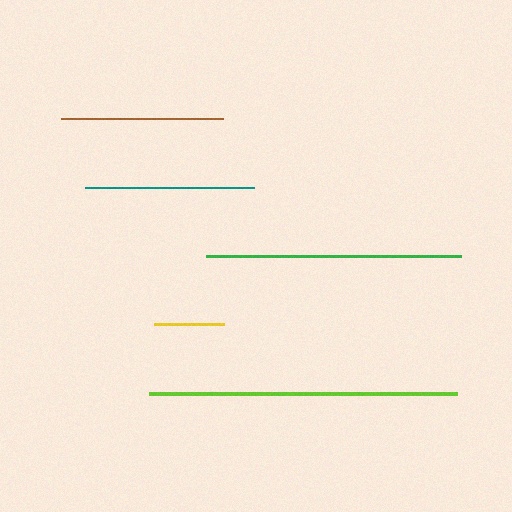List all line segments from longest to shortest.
From longest to shortest: lime, green, teal, brown, yellow.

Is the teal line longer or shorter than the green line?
The green line is longer than the teal line.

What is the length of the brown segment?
The brown segment is approximately 162 pixels long.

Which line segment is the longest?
The lime line is the longest at approximately 308 pixels.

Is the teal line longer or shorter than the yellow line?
The teal line is longer than the yellow line.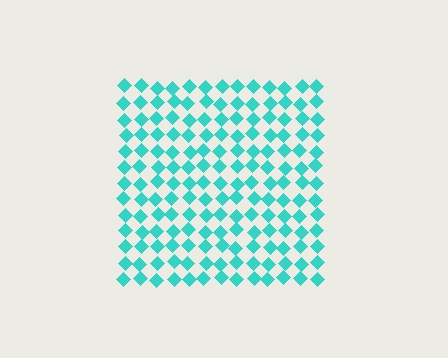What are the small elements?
The small elements are diamonds.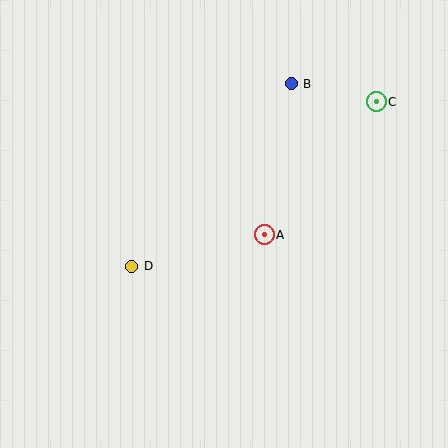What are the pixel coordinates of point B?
Point B is at (291, 84).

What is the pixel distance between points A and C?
The distance between A and C is 174 pixels.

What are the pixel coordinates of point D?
Point D is at (132, 266).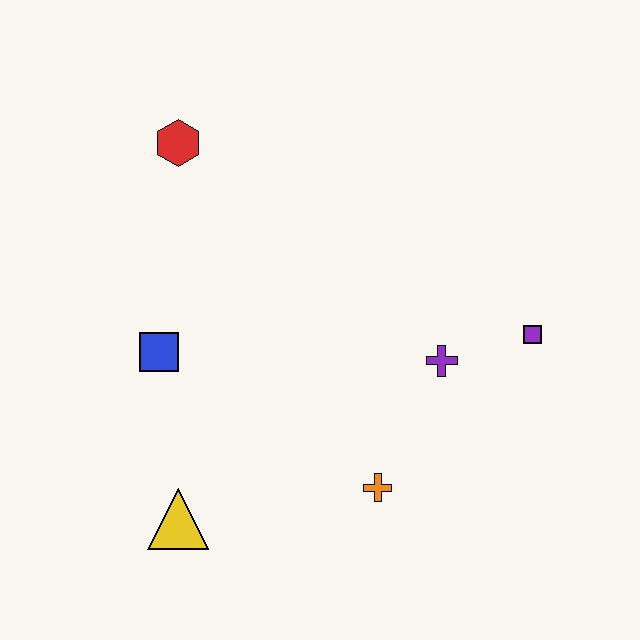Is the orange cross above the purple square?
No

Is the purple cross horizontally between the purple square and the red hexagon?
Yes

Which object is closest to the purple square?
The purple cross is closest to the purple square.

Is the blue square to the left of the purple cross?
Yes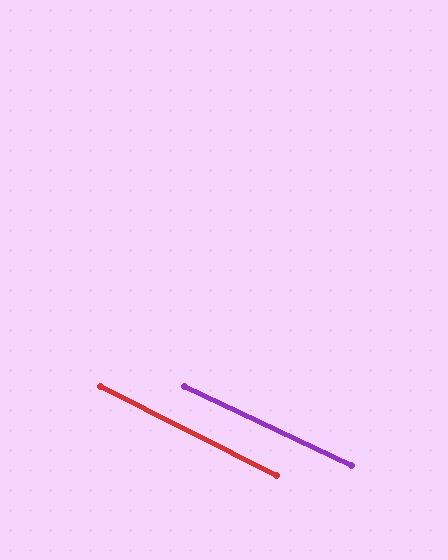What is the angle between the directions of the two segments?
Approximately 2 degrees.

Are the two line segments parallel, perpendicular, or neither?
Parallel — their directions differ by only 1.6°.